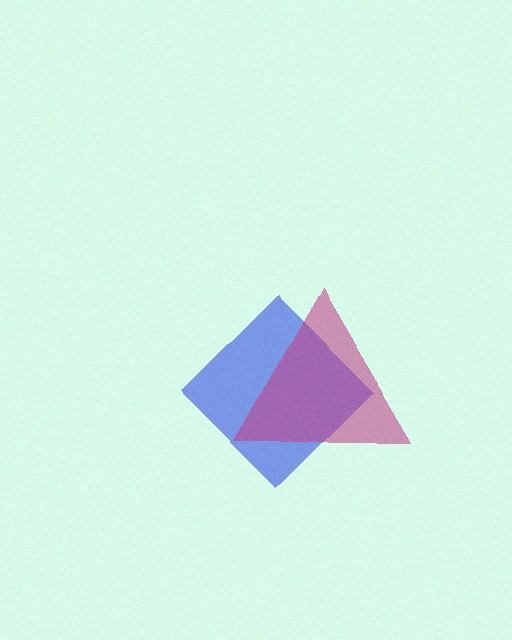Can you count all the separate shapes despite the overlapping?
Yes, there are 2 separate shapes.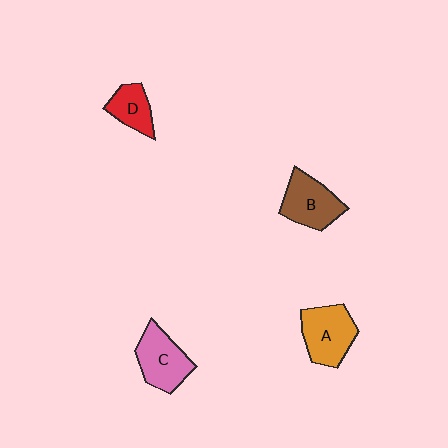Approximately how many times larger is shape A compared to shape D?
Approximately 1.6 times.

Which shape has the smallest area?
Shape D (red).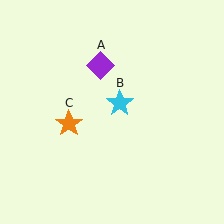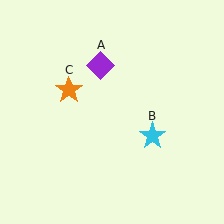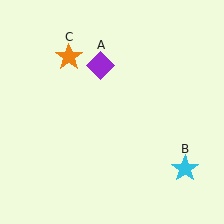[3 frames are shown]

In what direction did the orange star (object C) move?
The orange star (object C) moved up.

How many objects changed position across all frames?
2 objects changed position: cyan star (object B), orange star (object C).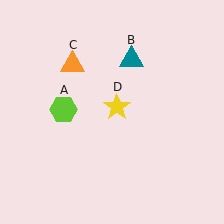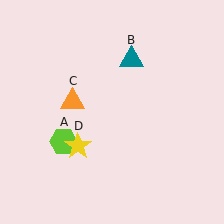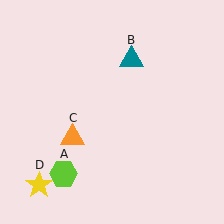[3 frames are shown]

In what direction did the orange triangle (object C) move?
The orange triangle (object C) moved down.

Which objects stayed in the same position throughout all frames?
Teal triangle (object B) remained stationary.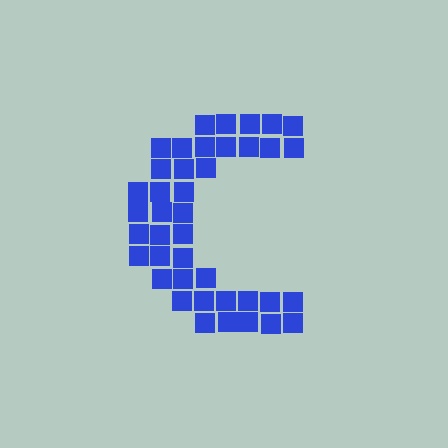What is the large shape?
The large shape is the letter C.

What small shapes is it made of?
It is made of small squares.